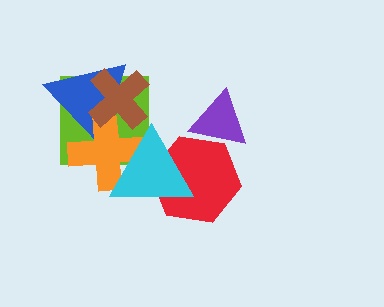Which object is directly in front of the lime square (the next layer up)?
The blue triangle is directly in front of the lime square.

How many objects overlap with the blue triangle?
3 objects overlap with the blue triangle.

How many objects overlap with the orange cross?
4 objects overlap with the orange cross.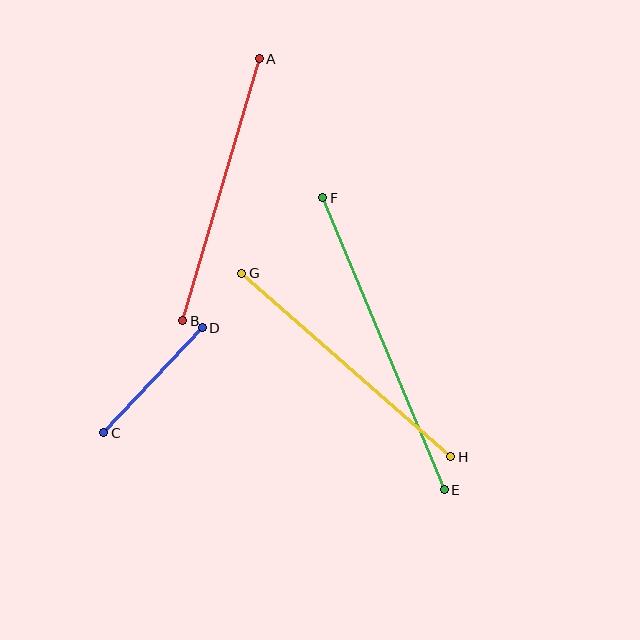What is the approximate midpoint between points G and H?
The midpoint is at approximately (346, 365) pixels.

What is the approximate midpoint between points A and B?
The midpoint is at approximately (221, 190) pixels.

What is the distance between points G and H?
The distance is approximately 278 pixels.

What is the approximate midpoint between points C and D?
The midpoint is at approximately (153, 380) pixels.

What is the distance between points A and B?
The distance is approximately 273 pixels.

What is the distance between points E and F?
The distance is approximately 316 pixels.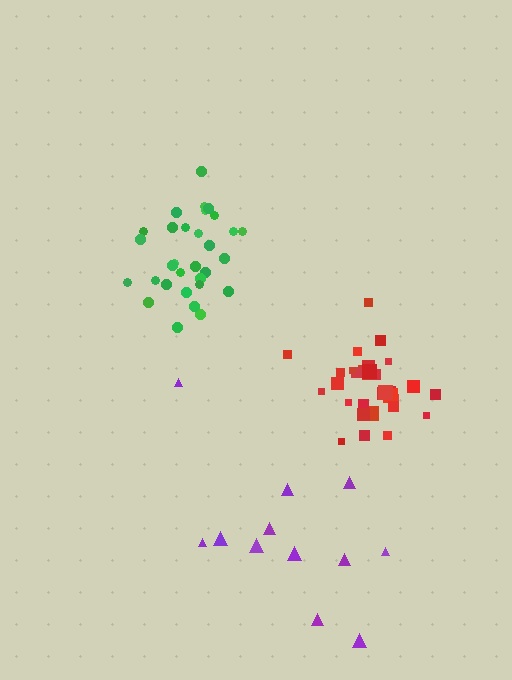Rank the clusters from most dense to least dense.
red, green, purple.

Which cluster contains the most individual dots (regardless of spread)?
Red (32).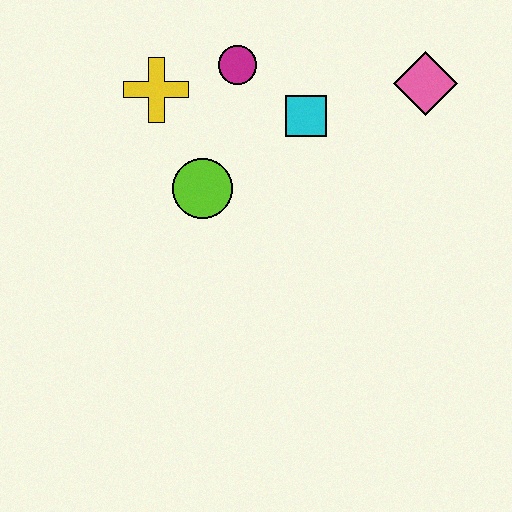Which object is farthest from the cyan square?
The yellow cross is farthest from the cyan square.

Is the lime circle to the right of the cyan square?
No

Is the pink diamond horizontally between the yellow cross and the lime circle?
No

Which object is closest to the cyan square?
The magenta circle is closest to the cyan square.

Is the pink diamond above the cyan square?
Yes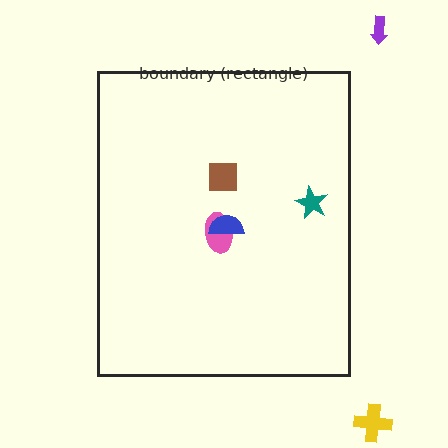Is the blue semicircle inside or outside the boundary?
Inside.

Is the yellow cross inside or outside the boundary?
Outside.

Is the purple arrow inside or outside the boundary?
Outside.